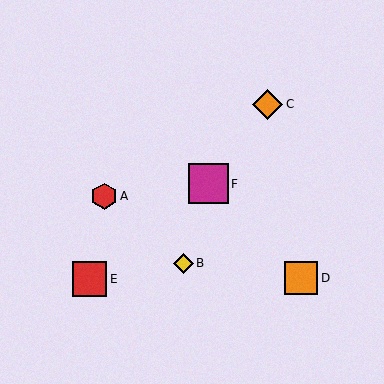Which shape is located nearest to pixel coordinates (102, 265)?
The red square (labeled E) at (89, 279) is nearest to that location.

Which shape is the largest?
The magenta square (labeled F) is the largest.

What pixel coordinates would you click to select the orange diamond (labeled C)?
Click at (267, 104) to select the orange diamond C.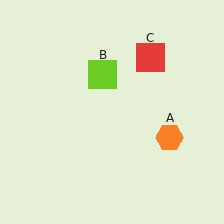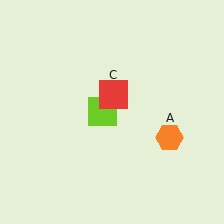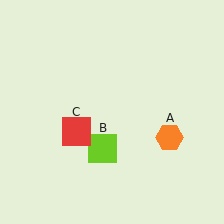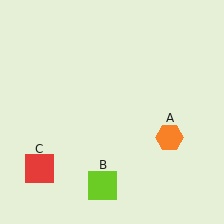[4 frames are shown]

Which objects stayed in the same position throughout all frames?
Orange hexagon (object A) remained stationary.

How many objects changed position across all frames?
2 objects changed position: lime square (object B), red square (object C).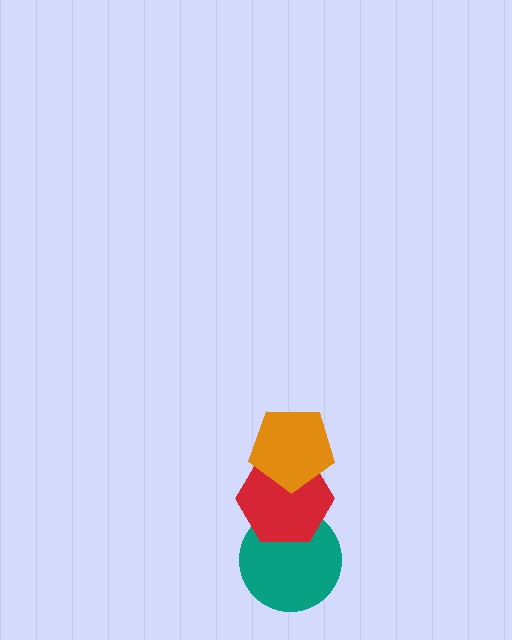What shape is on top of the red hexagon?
The orange pentagon is on top of the red hexagon.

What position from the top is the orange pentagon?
The orange pentagon is 1st from the top.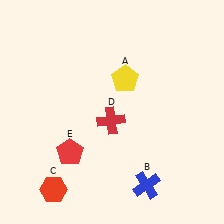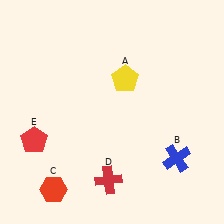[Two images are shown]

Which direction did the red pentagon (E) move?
The red pentagon (E) moved left.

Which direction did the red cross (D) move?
The red cross (D) moved down.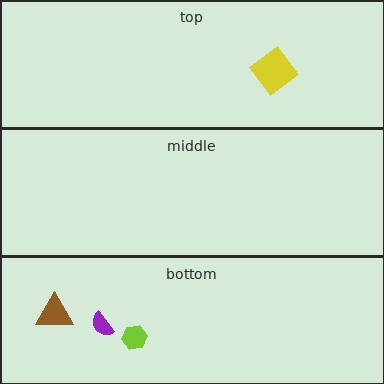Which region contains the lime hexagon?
The bottom region.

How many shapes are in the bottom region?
3.